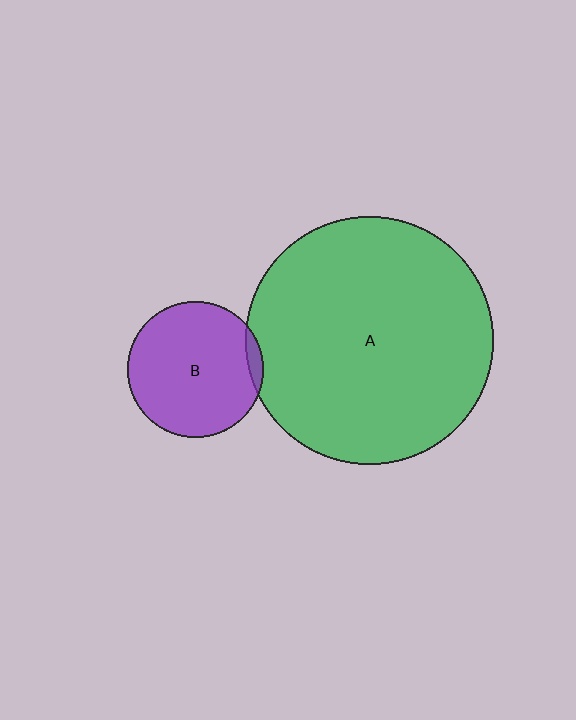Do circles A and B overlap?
Yes.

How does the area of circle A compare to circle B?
Approximately 3.3 times.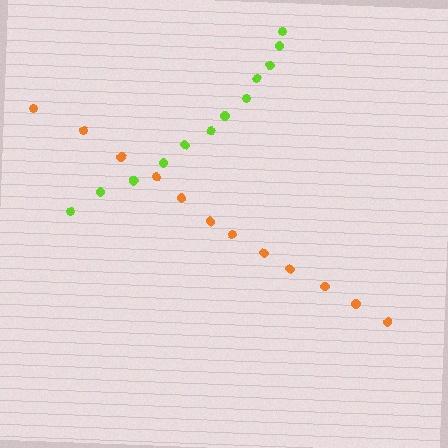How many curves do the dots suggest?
There are 2 distinct paths.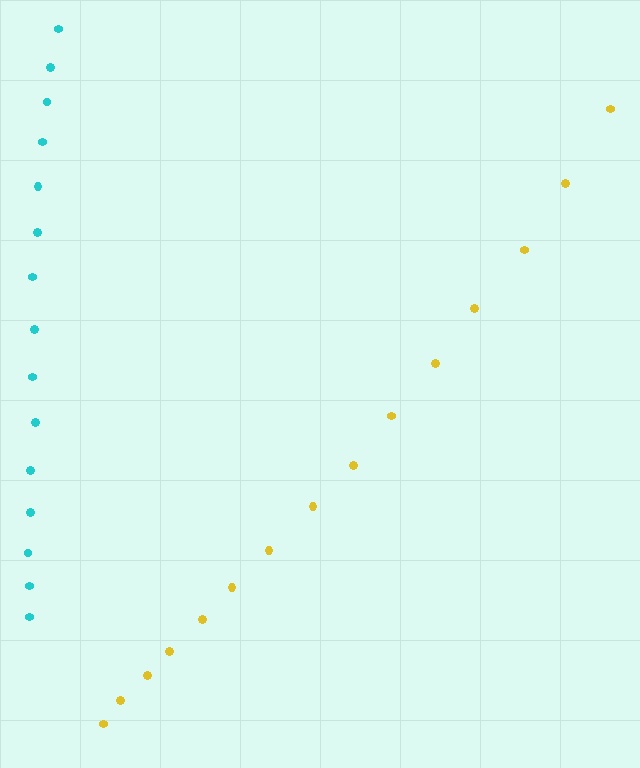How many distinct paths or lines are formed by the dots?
There are 2 distinct paths.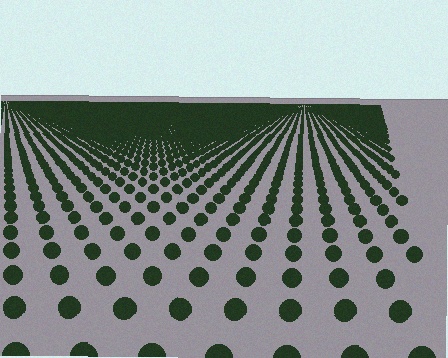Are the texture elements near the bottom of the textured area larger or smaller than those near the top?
Larger. Near the bottom, elements are closer to the viewer and appear at a bigger on-screen size.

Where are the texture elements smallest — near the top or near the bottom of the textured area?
Near the top.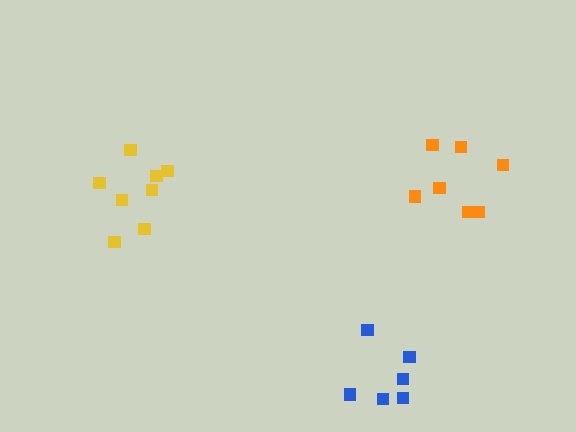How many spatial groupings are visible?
There are 3 spatial groupings.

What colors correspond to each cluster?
The clusters are colored: yellow, blue, orange.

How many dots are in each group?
Group 1: 8 dots, Group 2: 6 dots, Group 3: 7 dots (21 total).